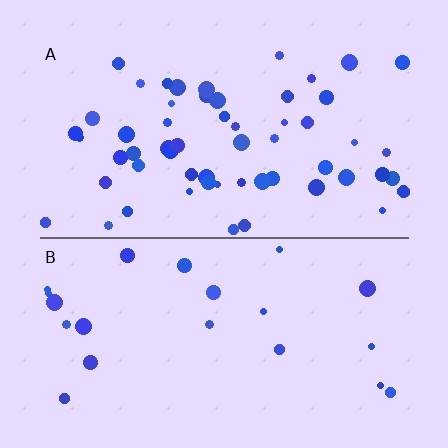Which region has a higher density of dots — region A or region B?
A (the top).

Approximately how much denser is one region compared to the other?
Approximately 2.6× — region A over region B.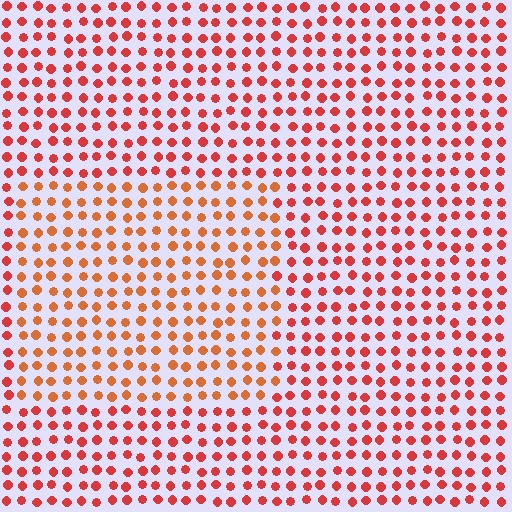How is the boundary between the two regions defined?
The boundary is defined purely by a slight shift in hue (about 22 degrees). Spacing, size, and orientation are identical on both sides.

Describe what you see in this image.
The image is filled with small red elements in a uniform arrangement. A rectangle-shaped region is visible where the elements are tinted to a slightly different hue, forming a subtle color boundary.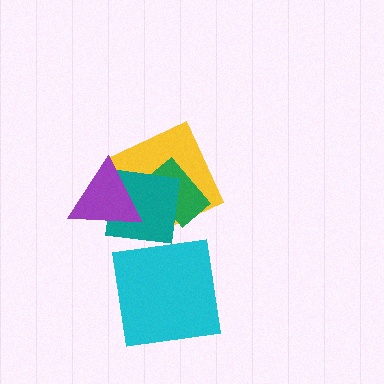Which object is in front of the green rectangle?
The teal square is in front of the green rectangle.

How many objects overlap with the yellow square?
3 objects overlap with the yellow square.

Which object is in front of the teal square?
The purple triangle is in front of the teal square.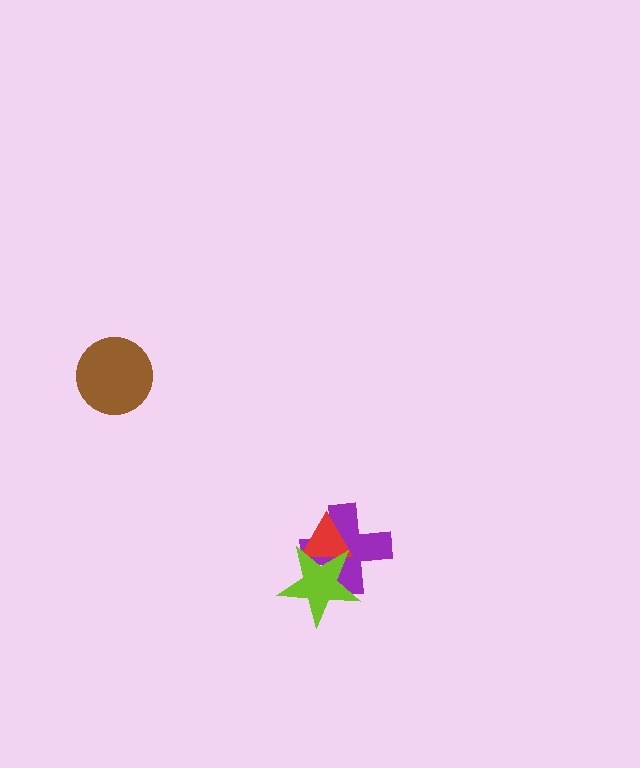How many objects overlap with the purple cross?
2 objects overlap with the purple cross.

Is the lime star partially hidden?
No, no other shape covers it.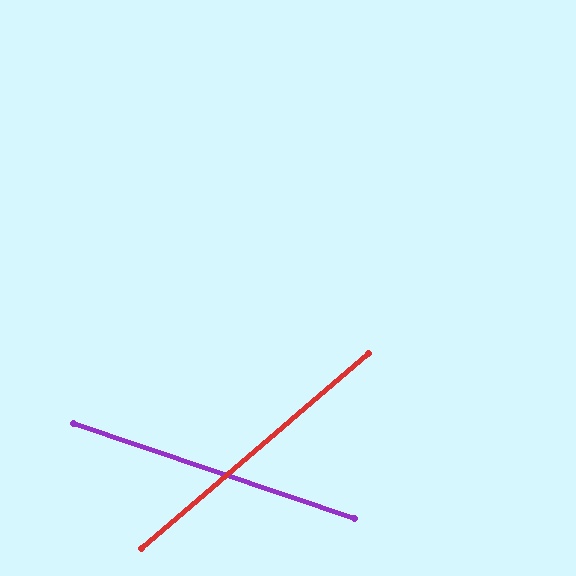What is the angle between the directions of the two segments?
Approximately 60 degrees.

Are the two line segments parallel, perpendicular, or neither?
Neither parallel nor perpendicular — they differ by about 60°.